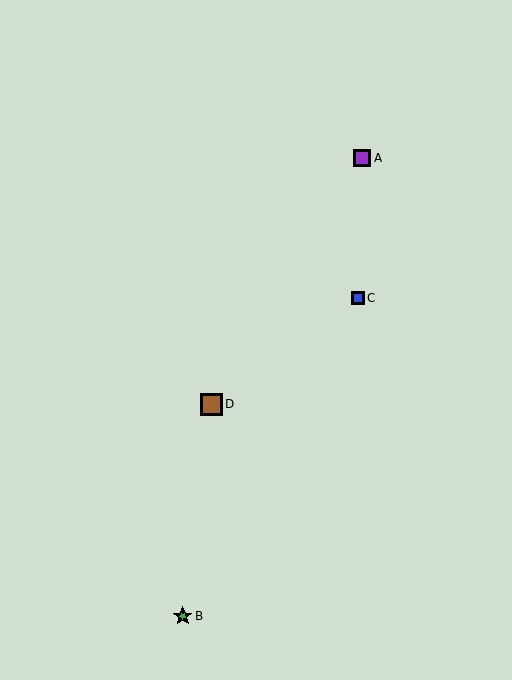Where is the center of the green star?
The center of the green star is at (183, 616).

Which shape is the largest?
The brown square (labeled D) is the largest.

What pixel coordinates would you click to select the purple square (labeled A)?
Click at (362, 158) to select the purple square A.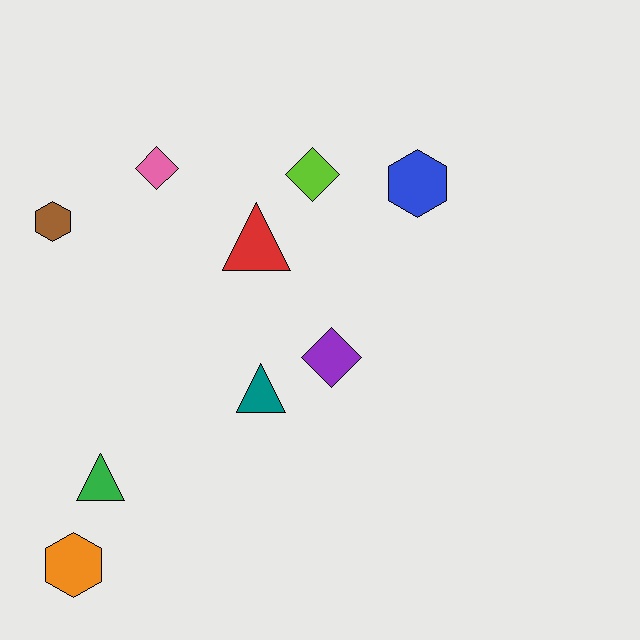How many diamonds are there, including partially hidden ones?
There are 3 diamonds.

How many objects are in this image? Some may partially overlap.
There are 9 objects.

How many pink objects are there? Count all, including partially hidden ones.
There is 1 pink object.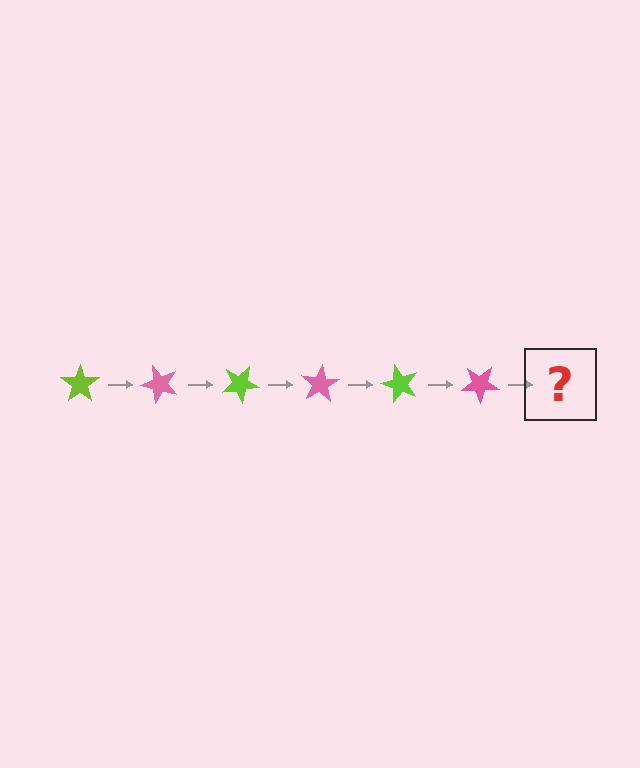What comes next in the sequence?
The next element should be a lime star, rotated 300 degrees from the start.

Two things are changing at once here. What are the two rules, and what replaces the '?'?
The two rules are that it rotates 50 degrees each step and the color cycles through lime and pink. The '?' should be a lime star, rotated 300 degrees from the start.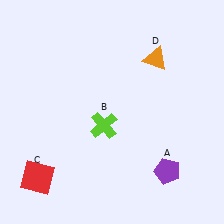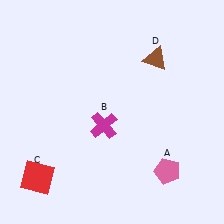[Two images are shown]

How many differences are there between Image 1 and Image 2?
There are 3 differences between the two images.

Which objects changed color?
A changed from purple to pink. B changed from lime to magenta. D changed from orange to brown.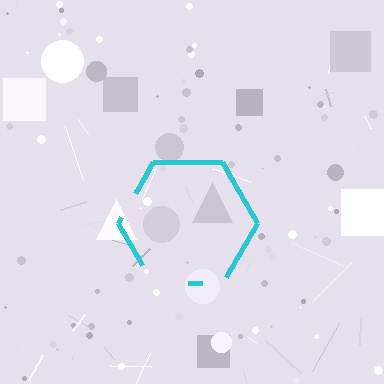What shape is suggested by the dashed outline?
The dashed outline suggests a hexagon.